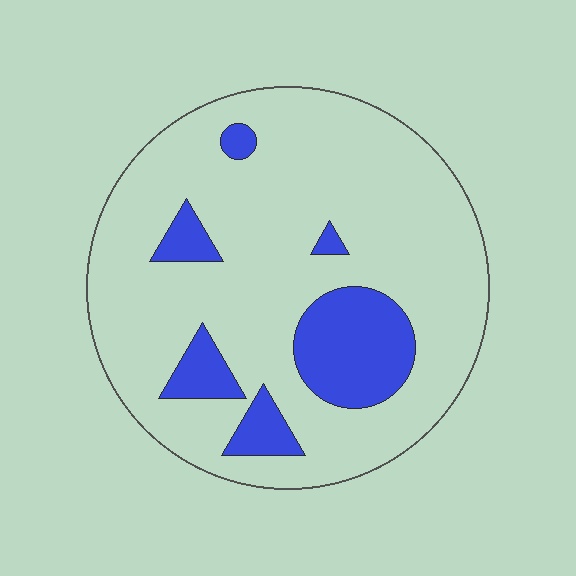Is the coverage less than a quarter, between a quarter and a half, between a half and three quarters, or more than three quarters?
Less than a quarter.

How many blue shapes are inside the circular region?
6.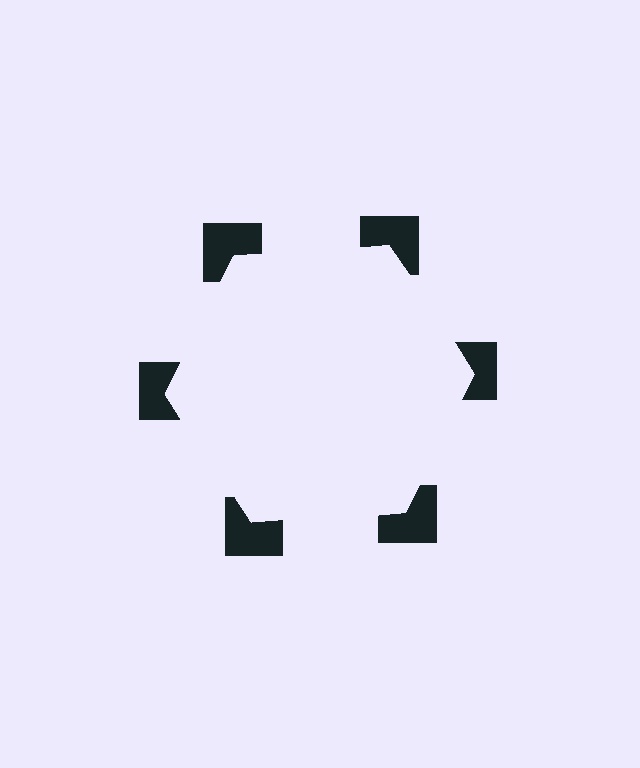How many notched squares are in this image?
There are 6 — one at each vertex of the illusory hexagon.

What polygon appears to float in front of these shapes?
An illusory hexagon — its edges are inferred from the aligned wedge cuts in the notched squares, not physically drawn.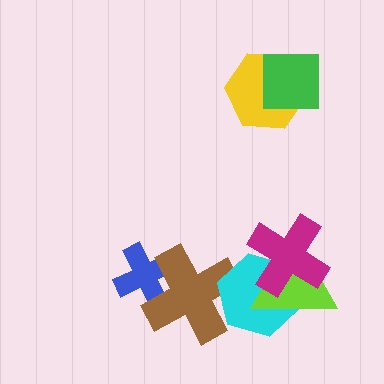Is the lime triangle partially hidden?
Yes, it is partially covered by another shape.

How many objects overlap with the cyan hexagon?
3 objects overlap with the cyan hexagon.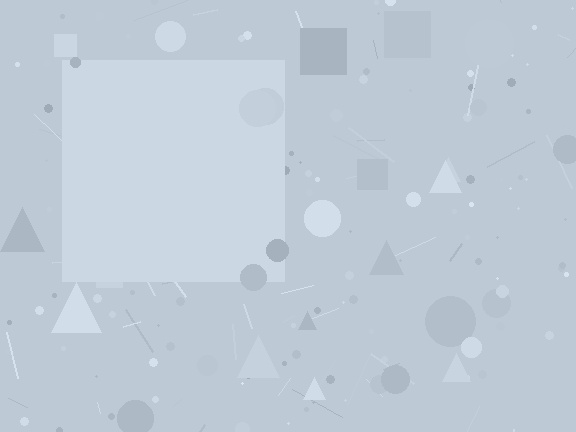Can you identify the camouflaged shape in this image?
The camouflaged shape is a square.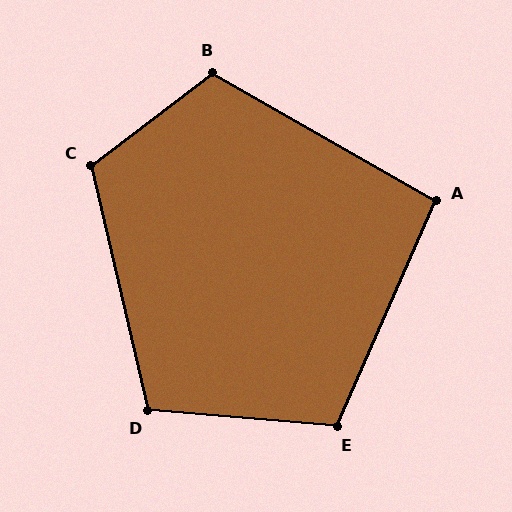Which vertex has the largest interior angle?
C, at approximately 114 degrees.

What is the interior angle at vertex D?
Approximately 108 degrees (obtuse).